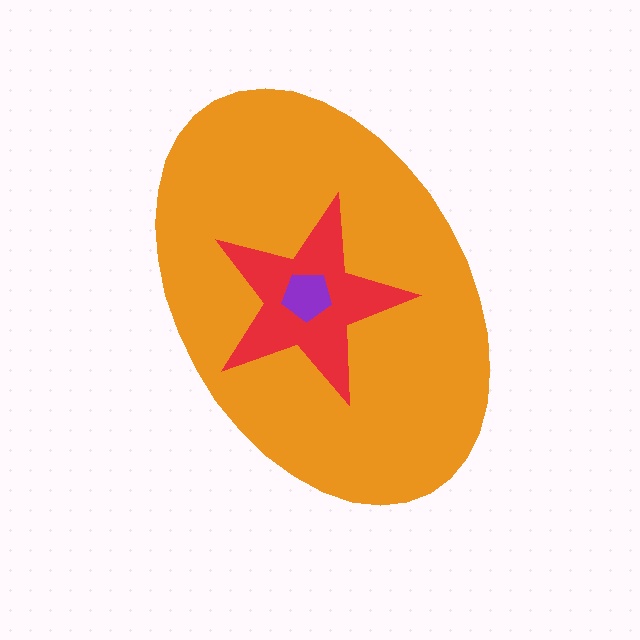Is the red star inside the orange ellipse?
Yes.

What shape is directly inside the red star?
The purple pentagon.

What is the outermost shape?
The orange ellipse.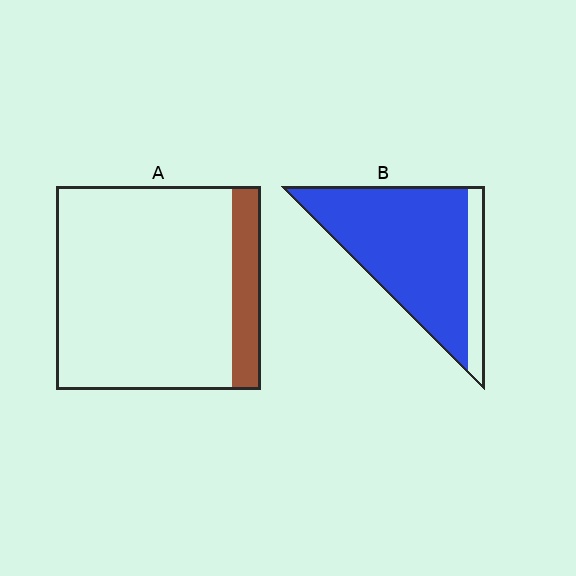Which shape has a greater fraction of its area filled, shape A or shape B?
Shape B.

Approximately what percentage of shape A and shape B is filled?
A is approximately 15% and B is approximately 85%.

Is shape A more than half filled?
No.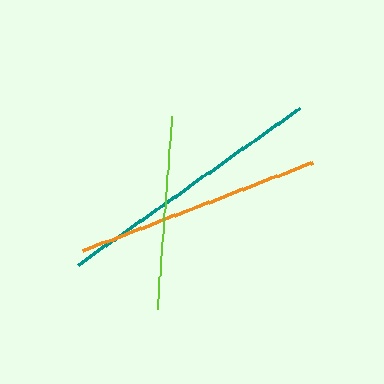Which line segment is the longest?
The teal line is the longest at approximately 271 pixels.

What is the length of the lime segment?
The lime segment is approximately 194 pixels long.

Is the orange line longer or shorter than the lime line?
The orange line is longer than the lime line.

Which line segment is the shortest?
The lime line is the shortest at approximately 194 pixels.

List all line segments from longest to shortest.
From longest to shortest: teal, orange, lime.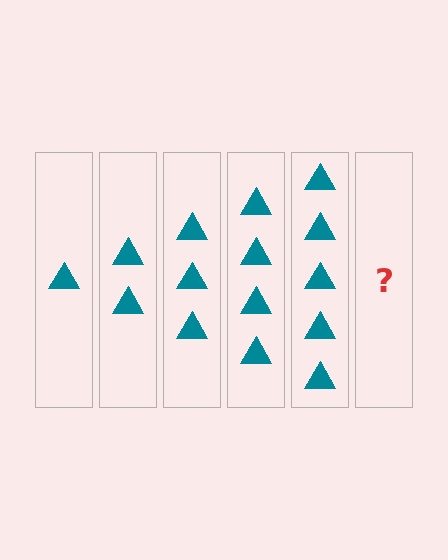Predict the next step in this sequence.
The next step is 6 triangles.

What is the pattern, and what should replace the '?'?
The pattern is that each step adds one more triangle. The '?' should be 6 triangles.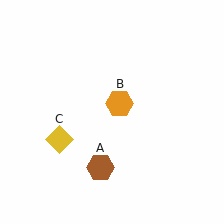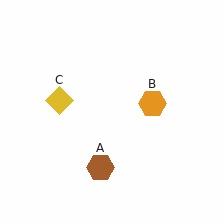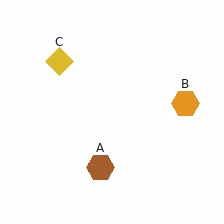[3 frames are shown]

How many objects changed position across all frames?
2 objects changed position: orange hexagon (object B), yellow diamond (object C).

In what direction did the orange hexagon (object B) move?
The orange hexagon (object B) moved right.